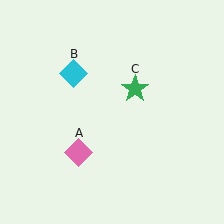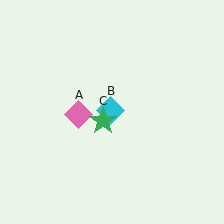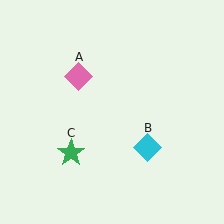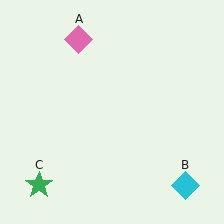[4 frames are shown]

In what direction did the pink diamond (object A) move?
The pink diamond (object A) moved up.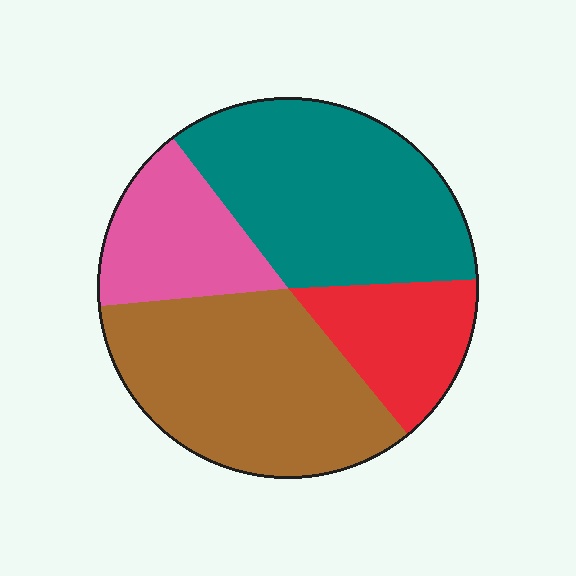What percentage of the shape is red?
Red takes up about one sixth (1/6) of the shape.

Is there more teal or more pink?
Teal.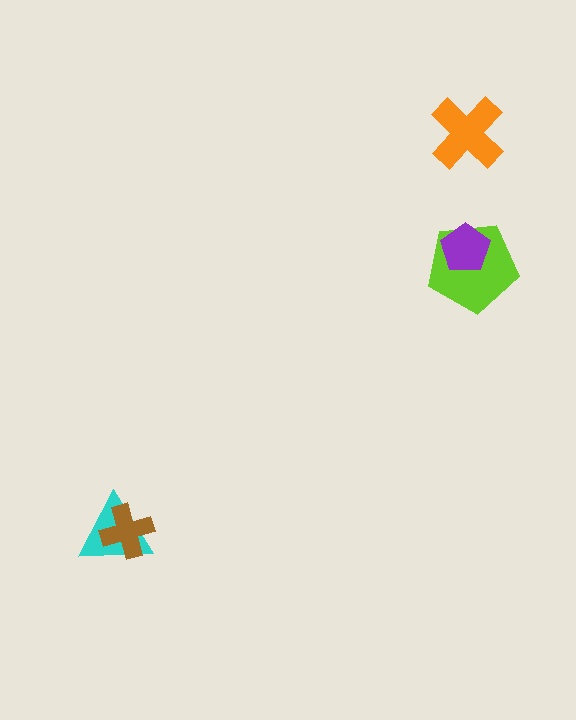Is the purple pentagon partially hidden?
No, no other shape covers it.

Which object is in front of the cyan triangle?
The brown cross is in front of the cyan triangle.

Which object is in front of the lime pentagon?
The purple pentagon is in front of the lime pentagon.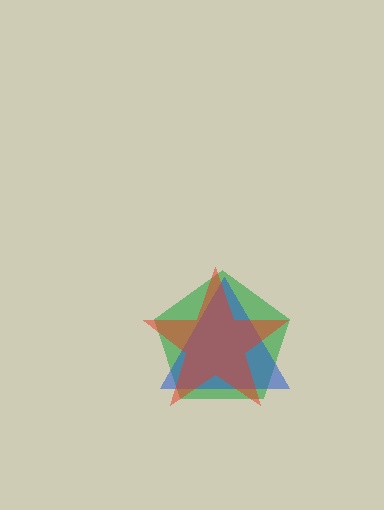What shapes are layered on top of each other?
The layered shapes are: a green pentagon, a blue triangle, a red star.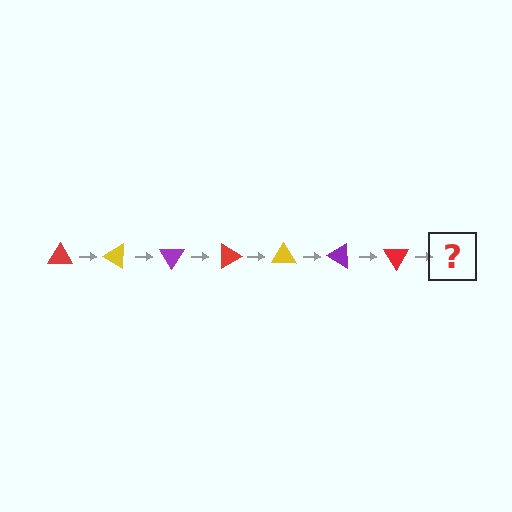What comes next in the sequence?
The next element should be a yellow triangle, rotated 210 degrees from the start.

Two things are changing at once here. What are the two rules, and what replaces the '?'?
The two rules are that it rotates 30 degrees each step and the color cycles through red, yellow, and purple. The '?' should be a yellow triangle, rotated 210 degrees from the start.